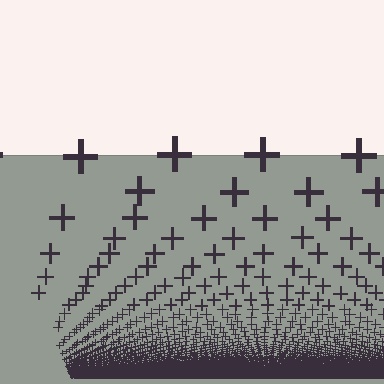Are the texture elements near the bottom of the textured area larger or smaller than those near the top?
Smaller. The gradient is inverted — elements near the bottom are smaller and denser.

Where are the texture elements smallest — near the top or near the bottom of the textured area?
Near the bottom.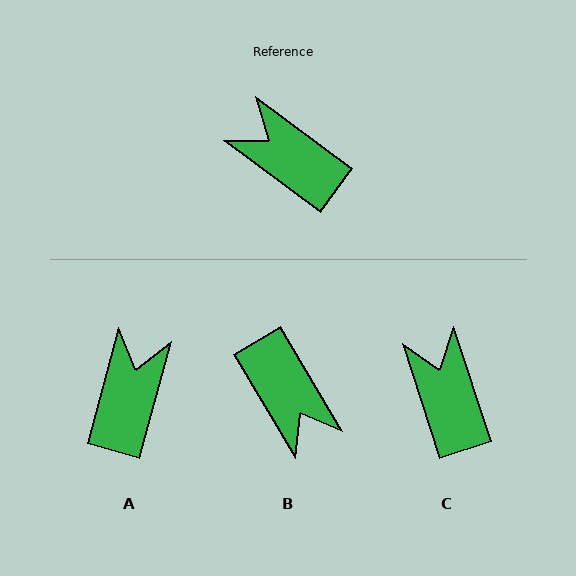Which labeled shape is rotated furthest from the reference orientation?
B, about 157 degrees away.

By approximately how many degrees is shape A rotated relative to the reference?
Approximately 69 degrees clockwise.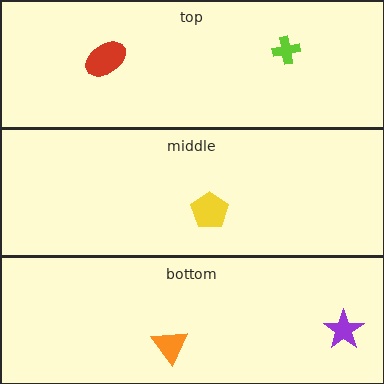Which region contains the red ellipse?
The top region.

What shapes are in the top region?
The red ellipse, the lime cross.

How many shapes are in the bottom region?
2.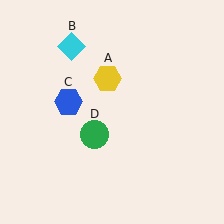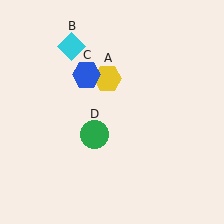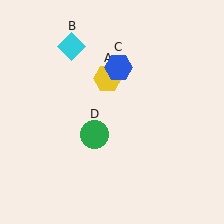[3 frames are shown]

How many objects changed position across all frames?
1 object changed position: blue hexagon (object C).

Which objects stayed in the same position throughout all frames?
Yellow hexagon (object A) and cyan diamond (object B) and green circle (object D) remained stationary.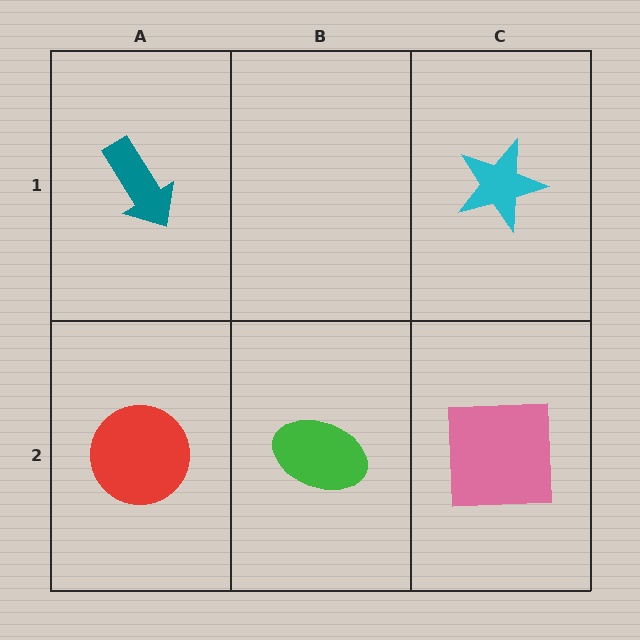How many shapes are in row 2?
3 shapes.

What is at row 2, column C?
A pink square.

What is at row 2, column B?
A green ellipse.